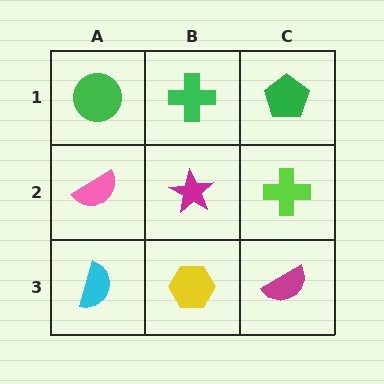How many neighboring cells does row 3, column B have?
3.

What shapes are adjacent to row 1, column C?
A lime cross (row 2, column C), a green cross (row 1, column B).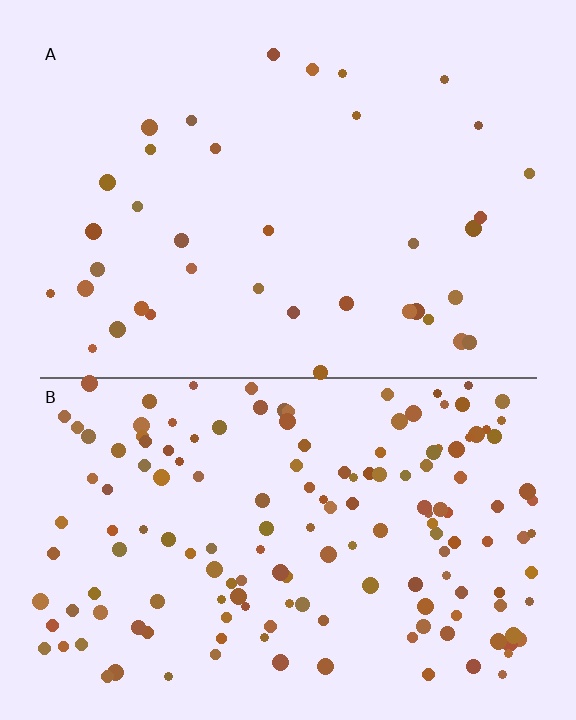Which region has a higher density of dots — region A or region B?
B (the bottom).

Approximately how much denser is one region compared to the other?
Approximately 4.2× — region B over region A.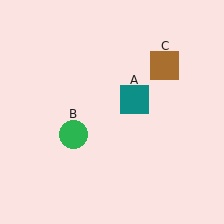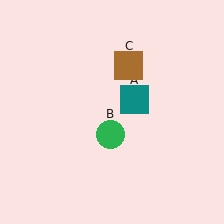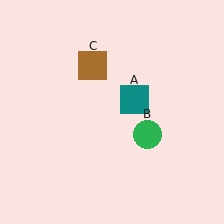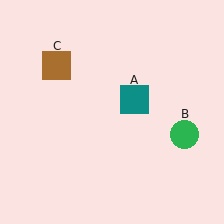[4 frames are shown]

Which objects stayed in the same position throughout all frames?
Teal square (object A) remained stationary.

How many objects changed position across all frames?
2 objects changed position: green circle (object B), brown square (object C).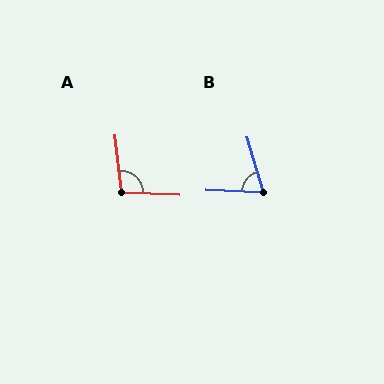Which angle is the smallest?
B, at approximately 71 degrees.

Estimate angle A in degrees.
Approximately 99 degrees.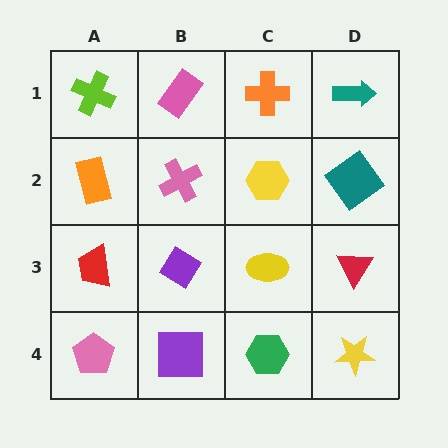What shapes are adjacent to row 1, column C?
A yellow hexagon (row 2, column C), a pink rectangle (row 1, column B), a teal arrow (row 1, column D).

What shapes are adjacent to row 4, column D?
A red triangle (row 3, column D), a green hexagon (row 4, column C).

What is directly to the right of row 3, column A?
A purple diamond.